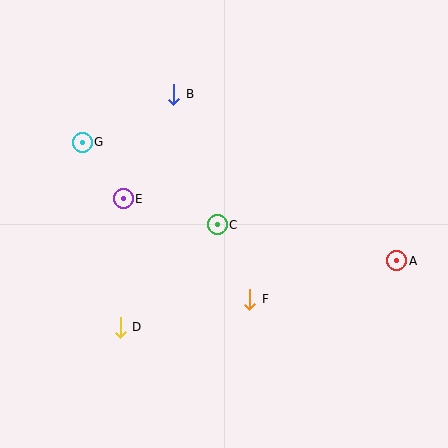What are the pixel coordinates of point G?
Point G is at (82, 142).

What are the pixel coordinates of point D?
Point D is at (120, 327).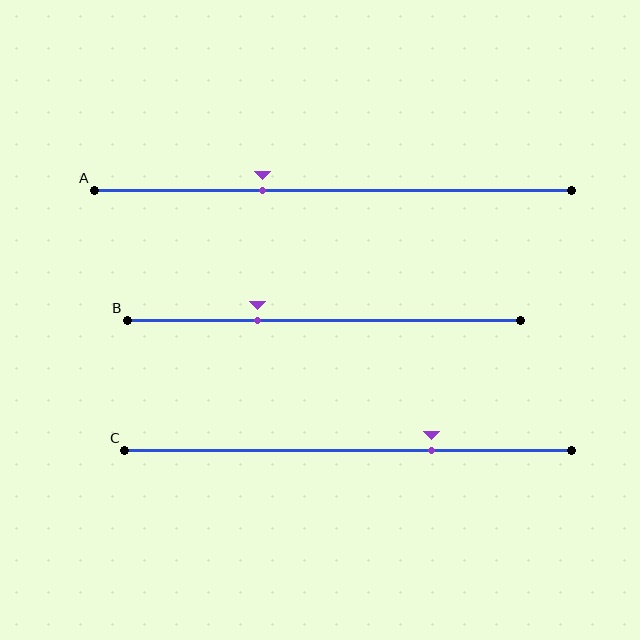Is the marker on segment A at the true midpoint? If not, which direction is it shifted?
No, the marker on segment A is shifted to the left by about 15% of the segment length.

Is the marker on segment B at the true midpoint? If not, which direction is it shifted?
No, the marker on segment B is shifted to the left by about 17% of the segment length.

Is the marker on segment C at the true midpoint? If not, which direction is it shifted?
No, the marker on segment C is shifted to the right by about 19% of the segment length.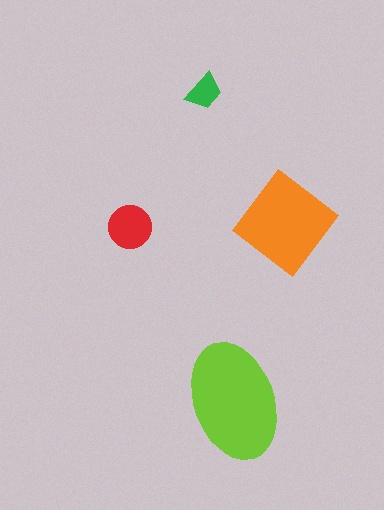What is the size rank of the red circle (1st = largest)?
3rd.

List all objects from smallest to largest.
The green trapezoid, the red circle, the orange diamond, the lime ellipse.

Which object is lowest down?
The lime ellipse is bottommost.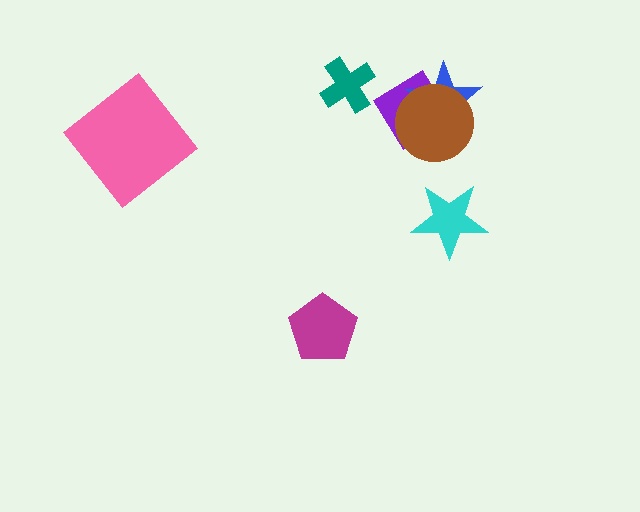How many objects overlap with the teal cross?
0 objects overlap with the teal cross.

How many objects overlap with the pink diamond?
0 objects overlap with the pink diamond.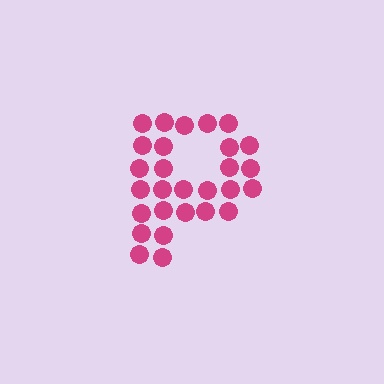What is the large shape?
The large shape is the letter P.